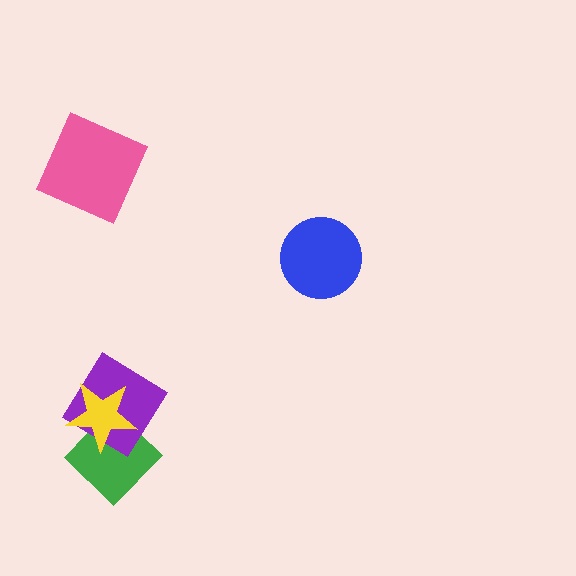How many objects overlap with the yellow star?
2 objects overlap with the yellow star.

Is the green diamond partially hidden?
Yes, it is partially covered by another shape.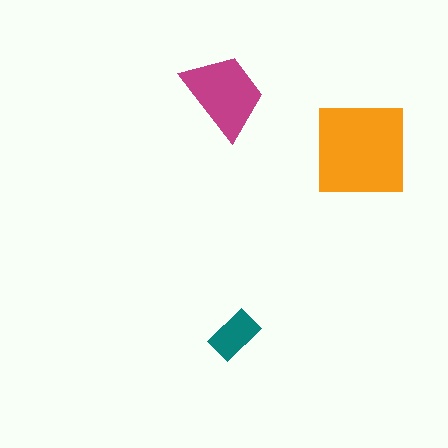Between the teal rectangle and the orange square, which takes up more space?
The orange square.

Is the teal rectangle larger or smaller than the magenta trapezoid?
Smaller.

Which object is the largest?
The orange square.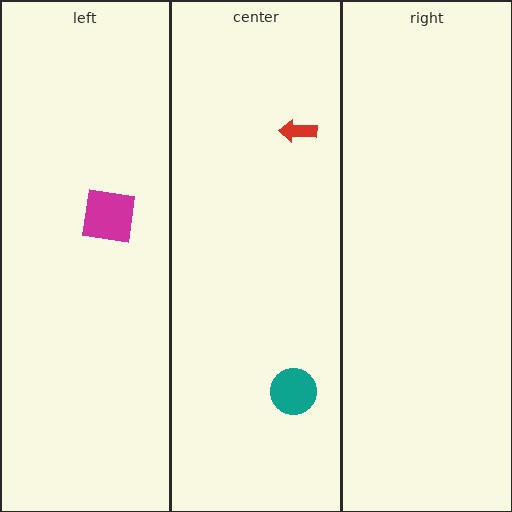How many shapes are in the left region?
1.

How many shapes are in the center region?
2.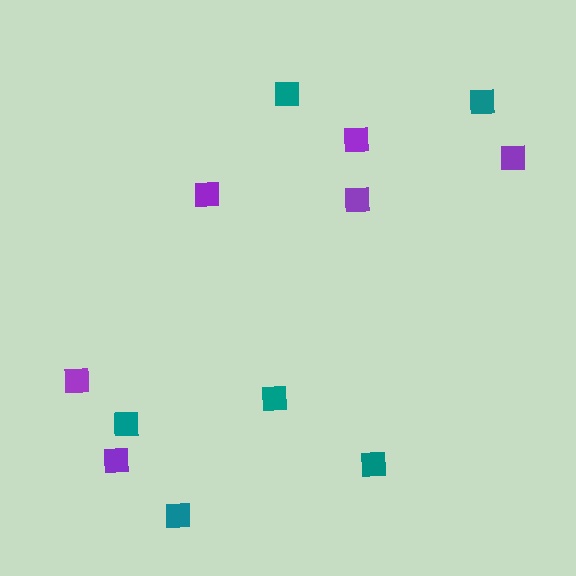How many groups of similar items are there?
There are 2 groups: one group of teal squares (6) and one group of purple squares (6).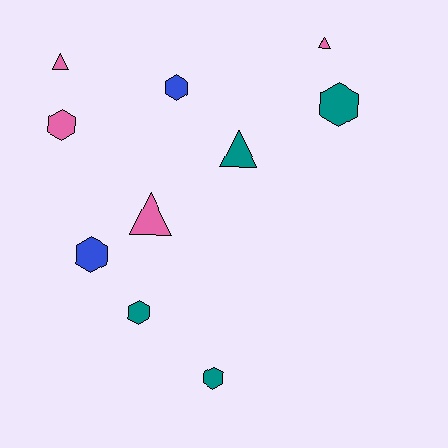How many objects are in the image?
There are 10 objects.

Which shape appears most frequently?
Hexagon, with 6 objects.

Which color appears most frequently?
Teal, with 4 objects.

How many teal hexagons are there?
There are 3 teal hexagons.